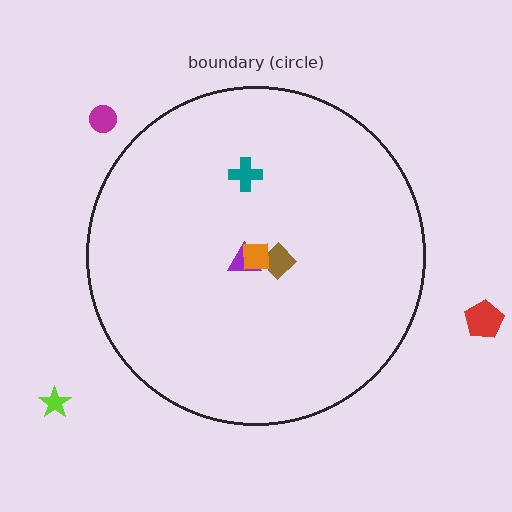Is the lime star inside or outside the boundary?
Outside.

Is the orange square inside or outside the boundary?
Inside.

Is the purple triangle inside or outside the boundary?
Inside.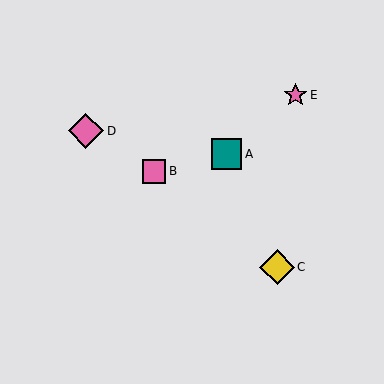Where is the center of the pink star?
The center of the pink star is at (296, 95).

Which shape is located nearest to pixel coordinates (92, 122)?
The pink diamond (labeled D) at (86, 131) is nearest to that location.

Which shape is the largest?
The pink diamond (labeled D) is the largest.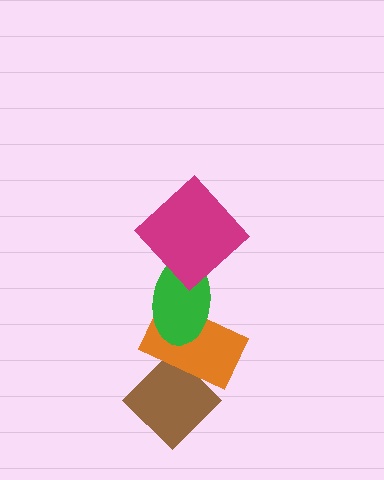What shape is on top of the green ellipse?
The magenta diamond is on top of the green ellipse.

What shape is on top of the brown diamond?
The orange rectangle is on top of the brown diamond.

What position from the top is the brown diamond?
The brown diamond is 4th from the top.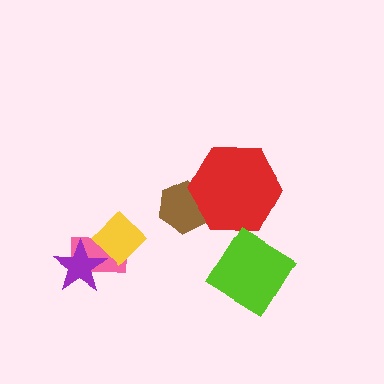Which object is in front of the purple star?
The yellow diamond is in front of the purple star.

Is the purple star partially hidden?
Yes, it is partially covered by another shape.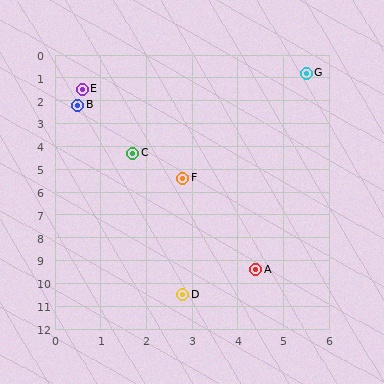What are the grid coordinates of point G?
Point G is at approximately (5.5, 0.8).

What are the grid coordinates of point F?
Point F is at approximately (2.8, 5.4).